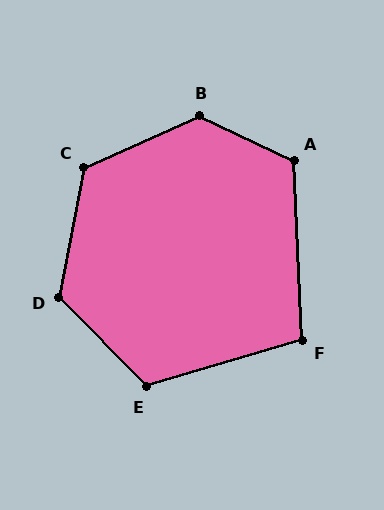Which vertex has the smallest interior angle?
F, at approximately 104 degrees.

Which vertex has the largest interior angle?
B, at approximately 131 degrees.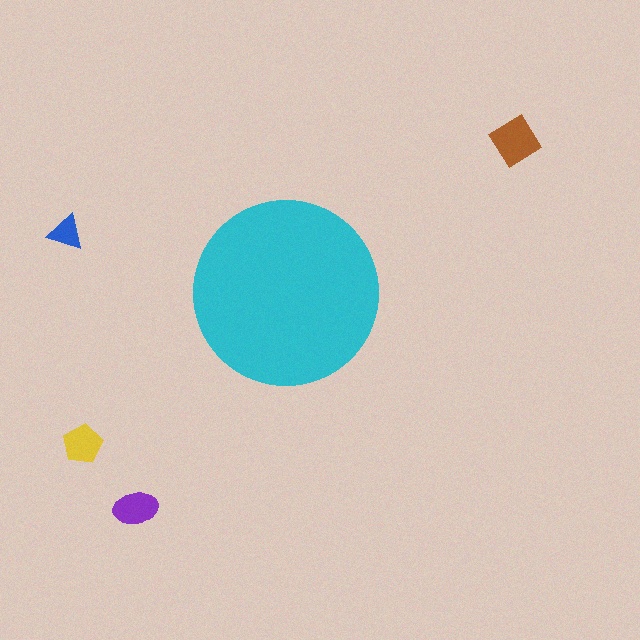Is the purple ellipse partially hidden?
No, the purple ellipse is fully visible.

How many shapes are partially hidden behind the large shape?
0 shapes are partially hidden.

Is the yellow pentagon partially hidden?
No, the yellow pentagon is fully visible.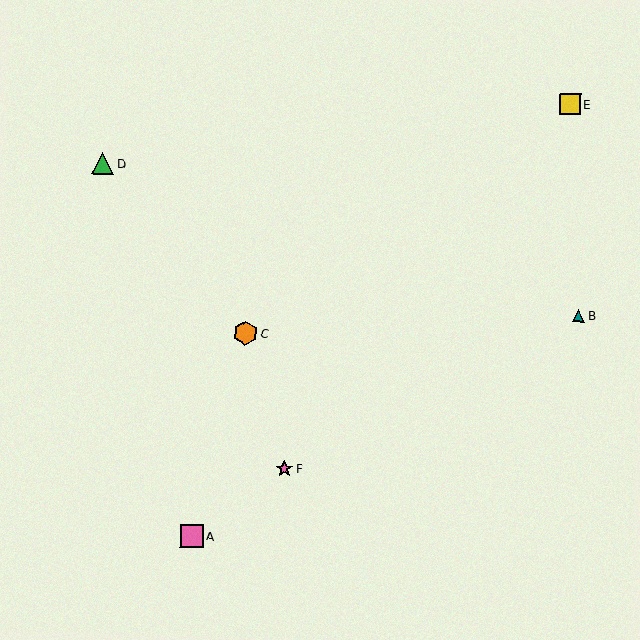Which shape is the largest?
The orange hexagon (labeled C) is the largest.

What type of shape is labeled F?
Shape F is a pink star.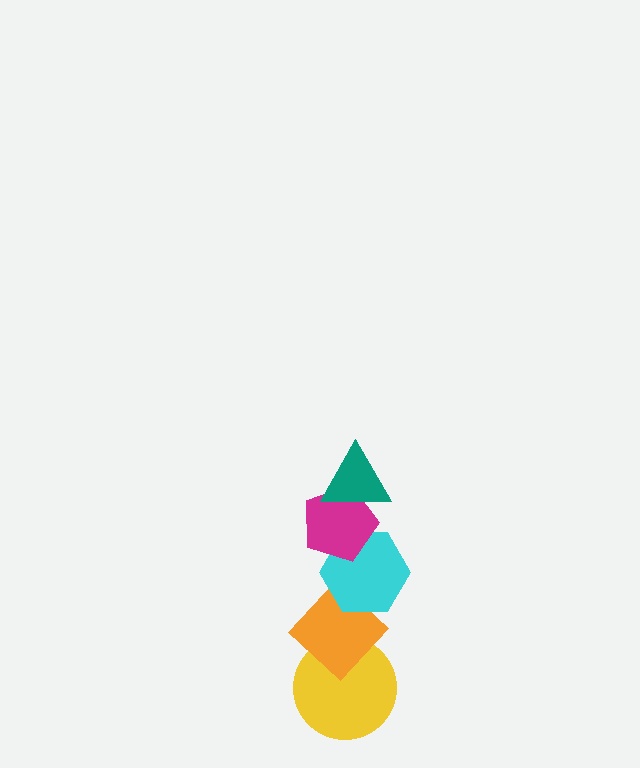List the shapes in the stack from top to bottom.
From top to bottom: the teal triangle, the magenta pentagon, the cyan hexagon, the orange diamond, the yellow circle.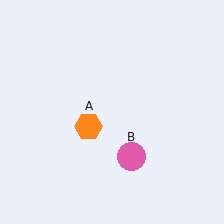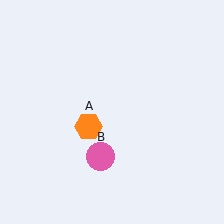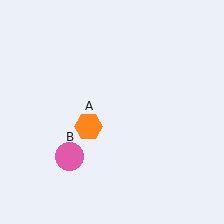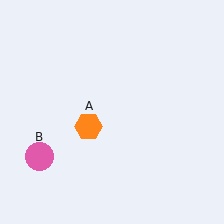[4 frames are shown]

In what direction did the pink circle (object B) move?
The pink circle (object B) moved left.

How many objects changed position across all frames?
1 object changed position: pink circle (object B).